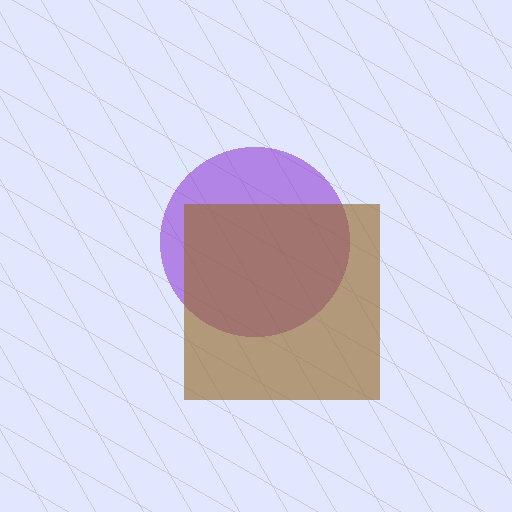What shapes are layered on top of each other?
The layered shapes are: a purple circle, a brown square.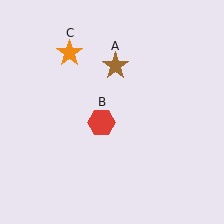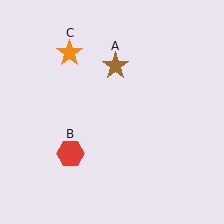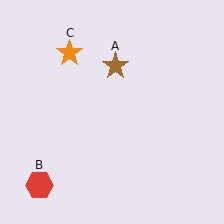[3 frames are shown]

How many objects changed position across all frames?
1 object changed position: red hexagon (object B).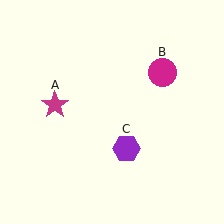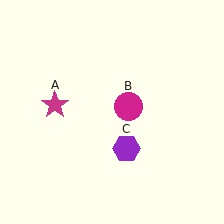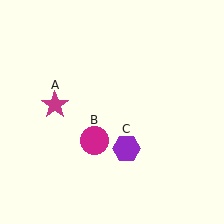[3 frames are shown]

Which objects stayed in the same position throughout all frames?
Magenta star (object A) and purple hexagon (object C) remained stationary.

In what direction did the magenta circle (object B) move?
The magenta circle (object B) moved down and to the left.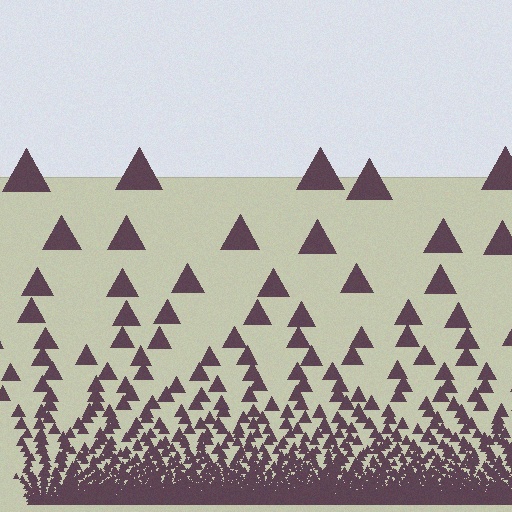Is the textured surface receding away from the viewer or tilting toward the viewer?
The surface appears to tilt toward the viewer. Texture elements get larger and sparser toward the top.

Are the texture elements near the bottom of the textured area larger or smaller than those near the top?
Smaller. The gradient is inverted — elements near the bottom are smaller and denser.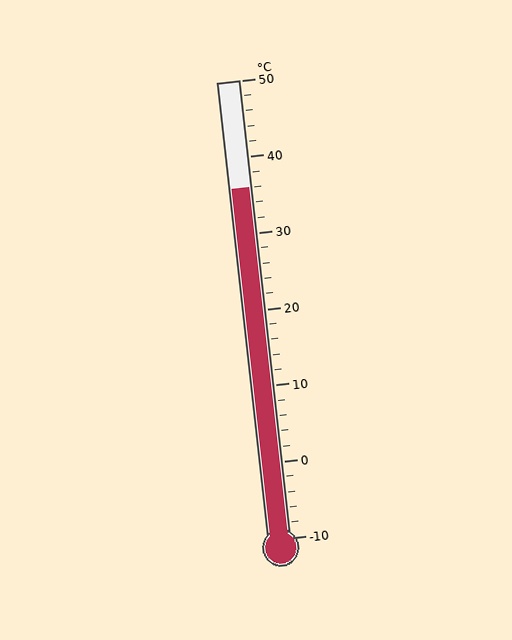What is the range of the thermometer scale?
The thermometer scale ranges from -10°C to 50°C.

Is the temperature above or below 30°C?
The temperature is above 30°C.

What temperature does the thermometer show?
The thermometer shows approximately 36°C.